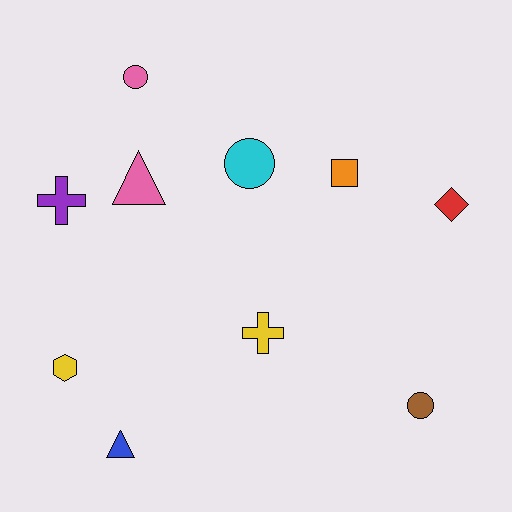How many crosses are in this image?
There are 2 crosses.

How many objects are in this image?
There are 10 objects.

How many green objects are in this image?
There are no green objects.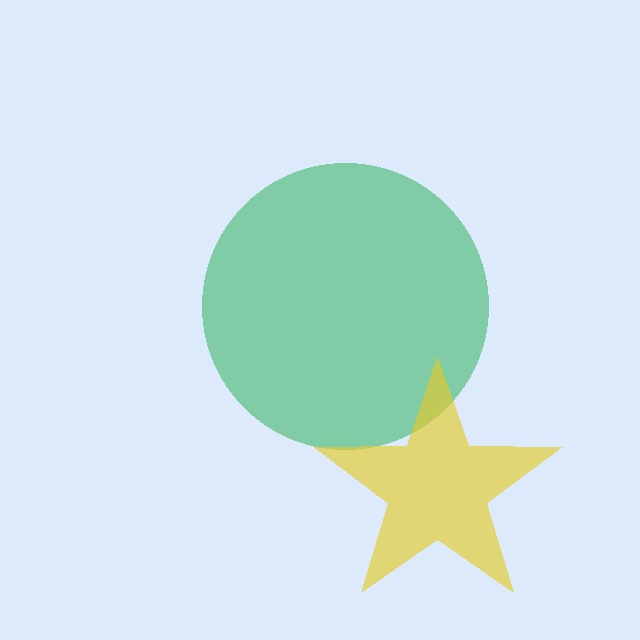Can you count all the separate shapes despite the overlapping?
Yes, there are 2 separate shapes.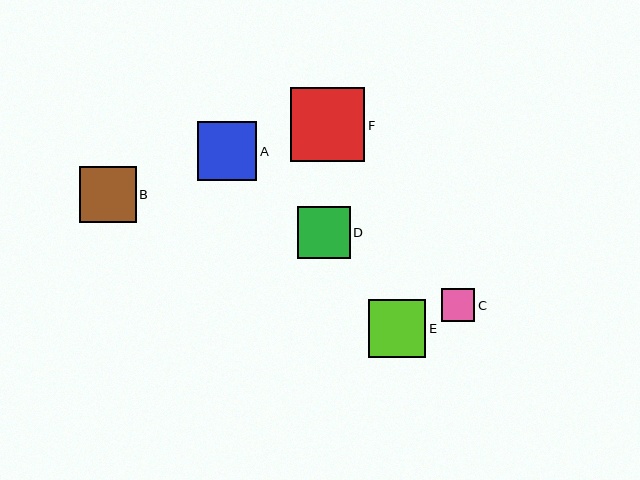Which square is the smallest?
Square C is the smallest with a size of approximately 33 pixels.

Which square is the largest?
Square F is the largest with a size of approximately 74 pixels.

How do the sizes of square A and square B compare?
Square A and square B are approximately the same size.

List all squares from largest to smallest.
From largest to smallest: F, A, E, B, D, C.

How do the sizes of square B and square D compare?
Square B and square D are approximately the same size.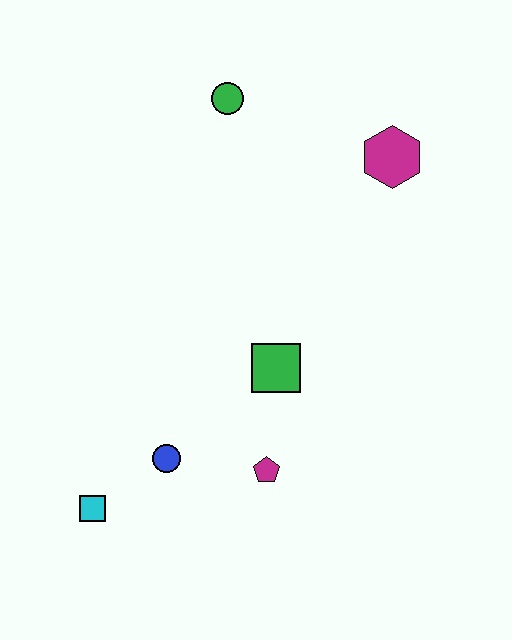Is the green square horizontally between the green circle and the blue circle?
No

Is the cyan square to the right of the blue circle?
No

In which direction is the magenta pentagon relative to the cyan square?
The magenta pentagon is to the right of the cyan square.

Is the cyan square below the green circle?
Yes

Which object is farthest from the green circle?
The cyan square is farthest from the green circle.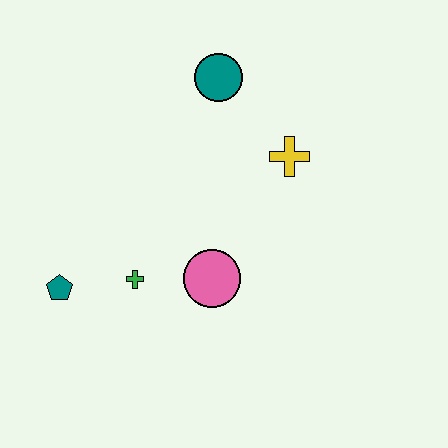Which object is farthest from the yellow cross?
The teal pentagon is farthest from the yellow cross.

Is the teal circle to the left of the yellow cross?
Yes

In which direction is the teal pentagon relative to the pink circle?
The teal pentagon is to the left of the pink circle.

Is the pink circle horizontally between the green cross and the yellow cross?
Yes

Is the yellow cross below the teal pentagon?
No